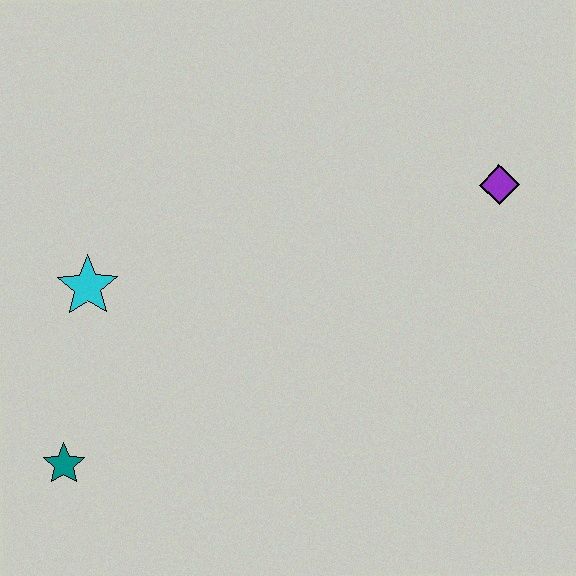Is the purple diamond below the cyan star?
No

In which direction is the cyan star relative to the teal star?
The cyan star is above the teal star.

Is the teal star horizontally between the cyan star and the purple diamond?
No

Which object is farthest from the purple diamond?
The teal star is farthest from the purple diamond.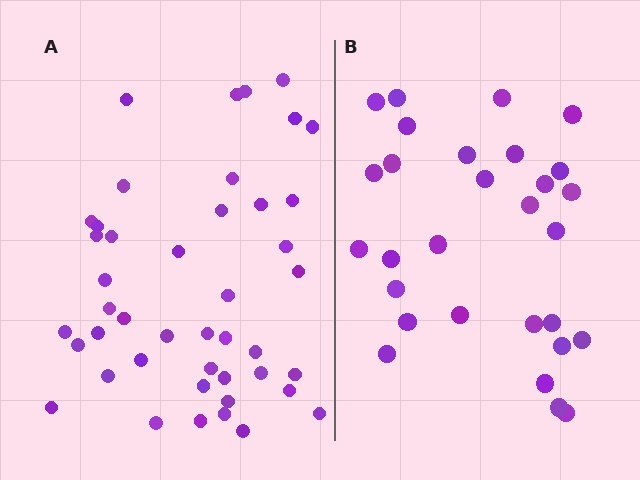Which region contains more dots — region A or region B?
Region A (the left region) has more dots.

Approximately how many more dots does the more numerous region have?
Region A has approximately 15 more dots than region B.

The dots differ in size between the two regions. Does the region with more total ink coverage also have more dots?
No. Region B has more total ink coverage because its dots are larger, but region A actually contains more individual dots. Total area can be misleading — the number of items is what matters here.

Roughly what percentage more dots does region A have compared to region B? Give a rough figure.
About 50% more.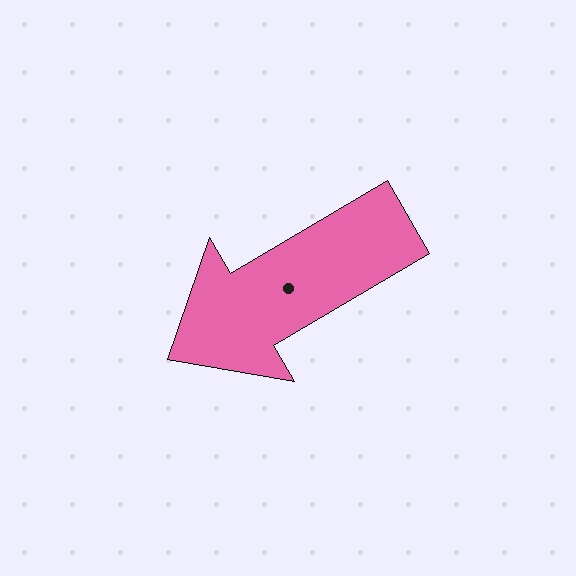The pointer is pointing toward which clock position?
Roughly 8 o'clock.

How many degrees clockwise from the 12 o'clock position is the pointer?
Approximately 239 degrees.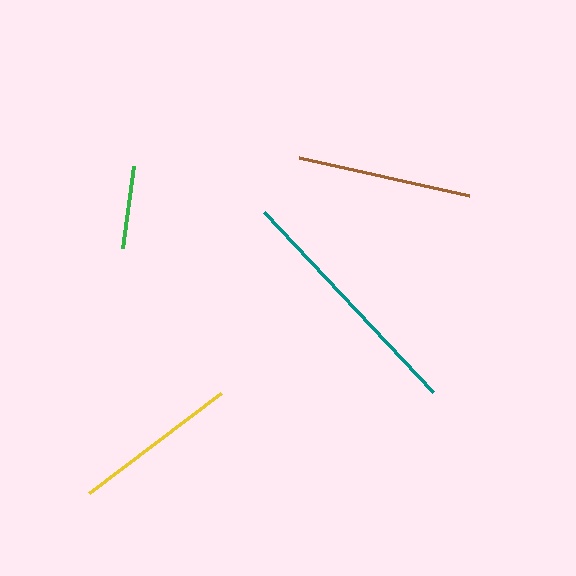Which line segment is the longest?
The teal line is the longest at approximately 246 pixels.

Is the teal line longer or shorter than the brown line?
The teal line is longer than the brown line.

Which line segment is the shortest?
The green line is the shortest at approximately 82 pixels.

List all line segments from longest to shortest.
From longest to shortest: teal, brown, yellow, green.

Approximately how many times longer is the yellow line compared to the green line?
The yellow line is approximately 2.0 times the length of the green line.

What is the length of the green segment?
The green segment is approximately 82 pixels long.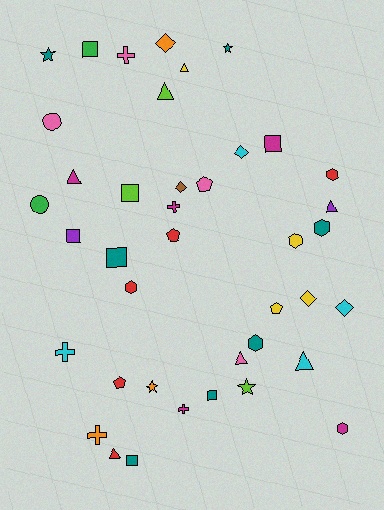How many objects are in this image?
There are 40 objects.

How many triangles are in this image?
There are 7 triangles.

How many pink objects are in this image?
There are 4 pink objects.